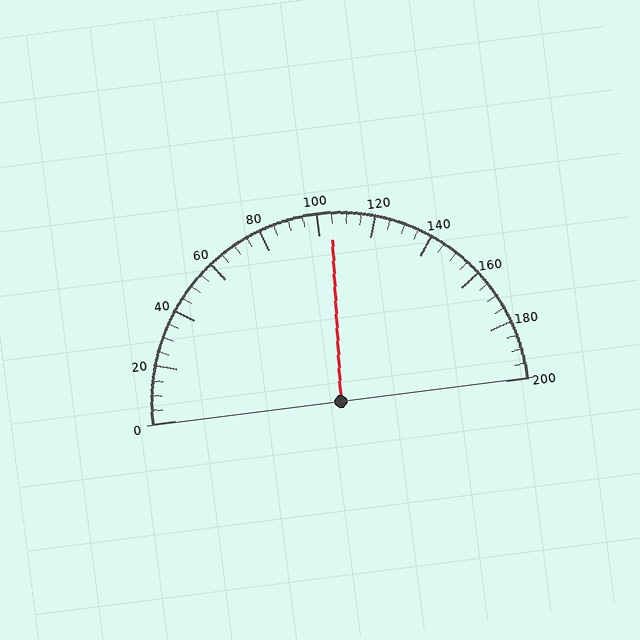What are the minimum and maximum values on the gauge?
The gauge ranges from 0 to 200.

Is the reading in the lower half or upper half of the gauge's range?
The reading is in the upper half of the range (0 to 200).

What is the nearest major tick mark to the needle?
The nearest major tick mark is 100.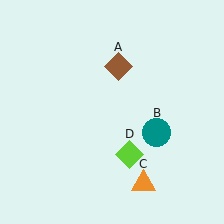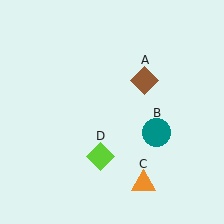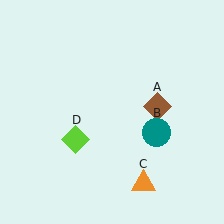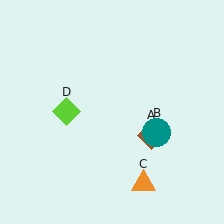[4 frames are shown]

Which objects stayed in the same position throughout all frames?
Teal circle (object B) and orange triangle (object C) remained stationary.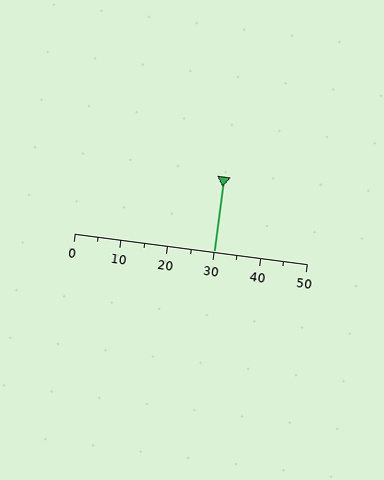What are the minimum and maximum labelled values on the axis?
The axis runs from 0 to 50.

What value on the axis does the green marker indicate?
The marker indicates approximately 30.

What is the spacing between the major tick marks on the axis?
The major ticks are spaced 10 apart.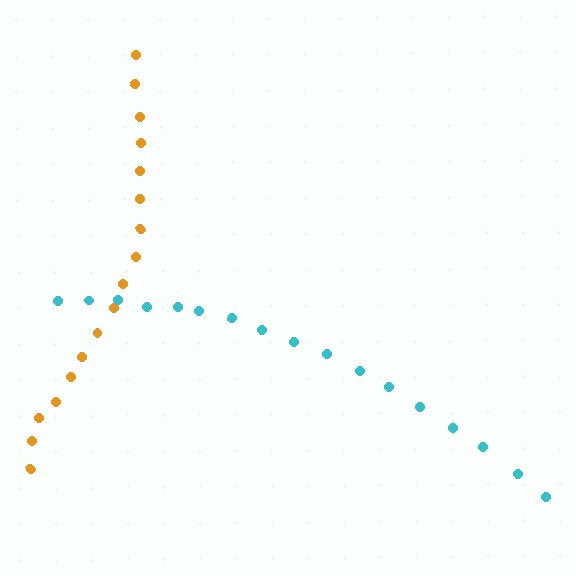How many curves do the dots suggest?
There are 2 distinct paths.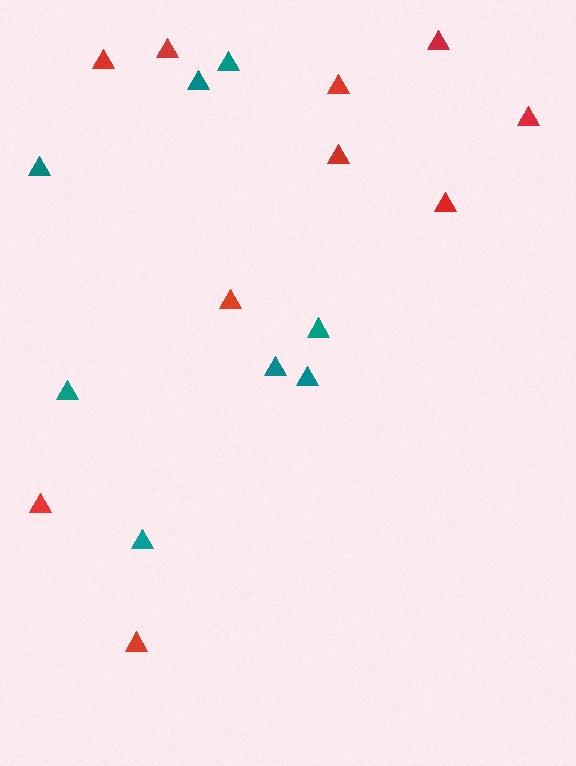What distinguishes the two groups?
There are 2 groups: one group of teal triangles (8) and one group of red triangles (10).